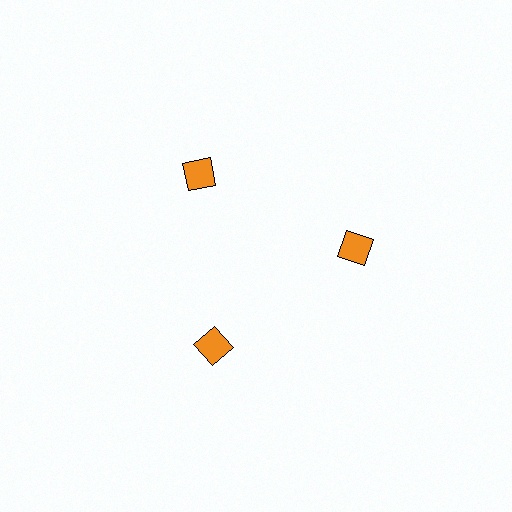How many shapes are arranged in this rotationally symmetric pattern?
There are 3 shapes, arranged in 3 groups of 1.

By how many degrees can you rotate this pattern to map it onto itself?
The pattern maps onto itself every 120 degrees of rotation.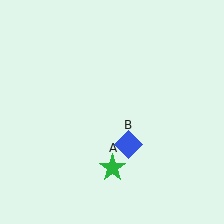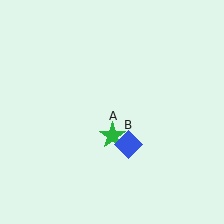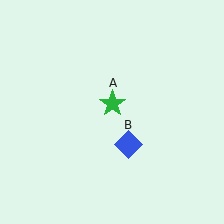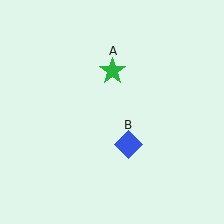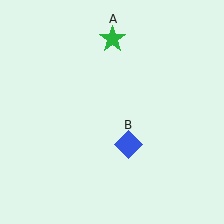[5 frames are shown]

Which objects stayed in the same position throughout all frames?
Blue diamond (object B) remained stationary.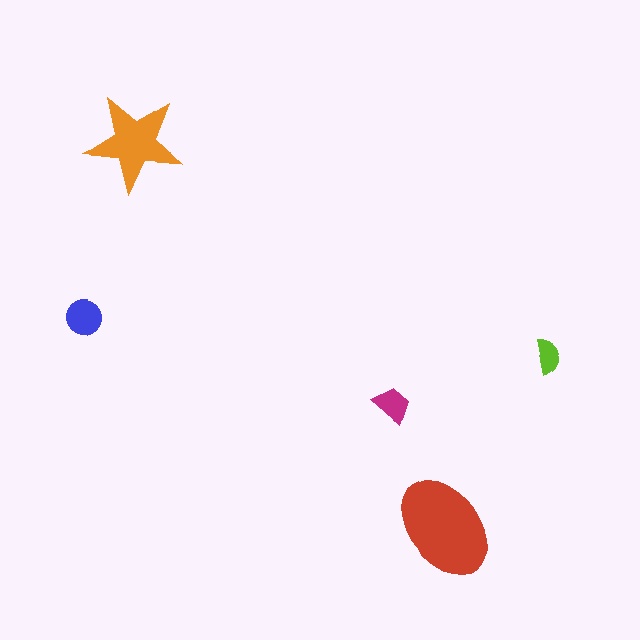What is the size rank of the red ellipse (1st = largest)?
1st.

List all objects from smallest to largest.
The lime semicircle, the magenta trapezoid, the blue circle, the orange star, the red ellipse.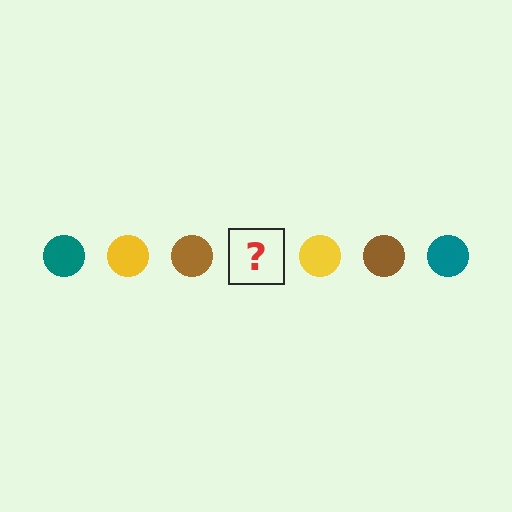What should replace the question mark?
The question mark should be replaced with a teal circle.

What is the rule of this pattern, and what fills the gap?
The rule is that the pattern cycles through teal, yellow, brown circles. The gap should be filled with a teal circle.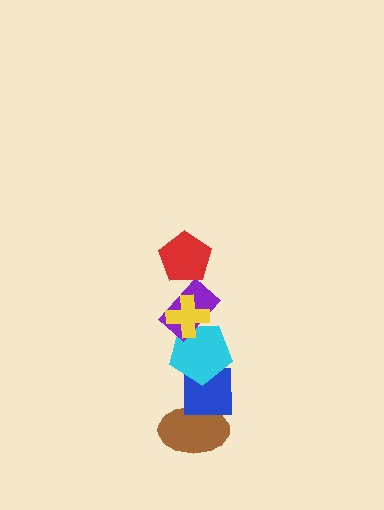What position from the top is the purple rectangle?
The purple rectangle is 3rd from the top.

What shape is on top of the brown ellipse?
The blue square is on top of the brown ellipse.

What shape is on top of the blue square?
The cyan pentagon is on top of the blue square.